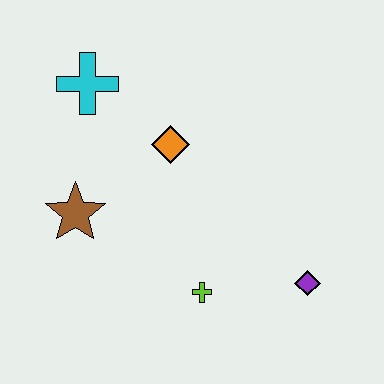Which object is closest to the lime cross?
The purple diamond is closest to the lime cross.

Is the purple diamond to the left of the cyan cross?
No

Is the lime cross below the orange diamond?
Yes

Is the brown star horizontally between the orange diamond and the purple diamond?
No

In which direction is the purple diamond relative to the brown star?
The purple diamond is to the right of the brown star.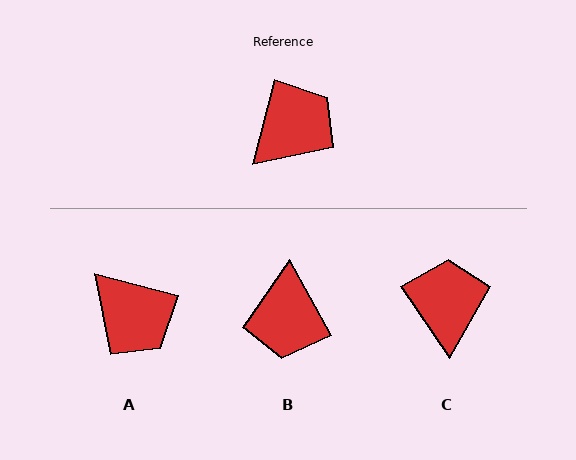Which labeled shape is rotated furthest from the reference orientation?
B, about 137 degrees away.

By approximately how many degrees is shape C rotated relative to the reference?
Approximately 49 degrees counter-clockwise.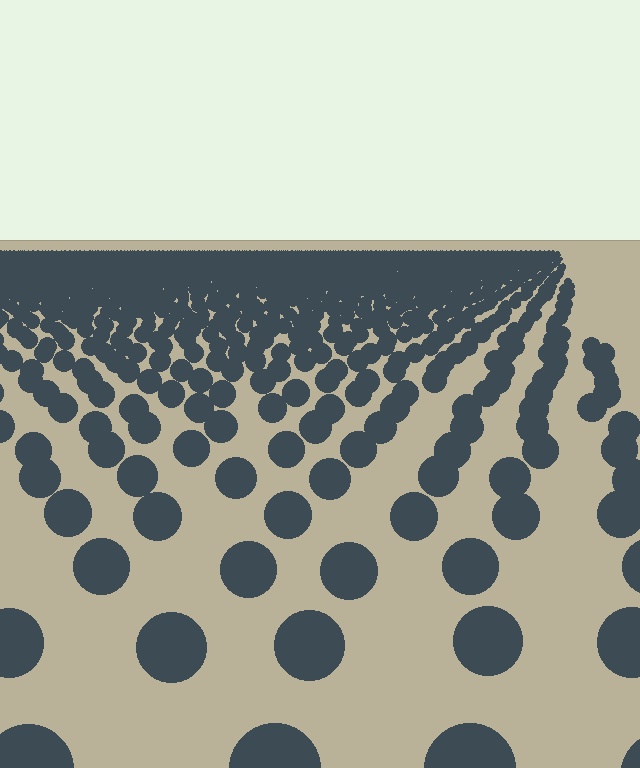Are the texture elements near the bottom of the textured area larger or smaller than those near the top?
Larger. Near the bottom, elements are closer to the viewer and appear at a bigger on-screen size.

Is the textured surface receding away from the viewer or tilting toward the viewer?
The surface is receding away from the viewer. Texture elements get smaller and denser toward the top.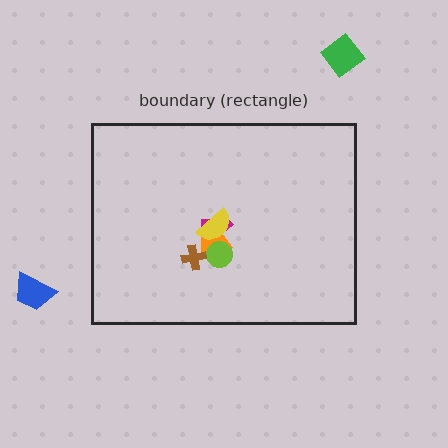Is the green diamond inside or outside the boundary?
Outside.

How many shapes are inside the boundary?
5 inside, 2 outside.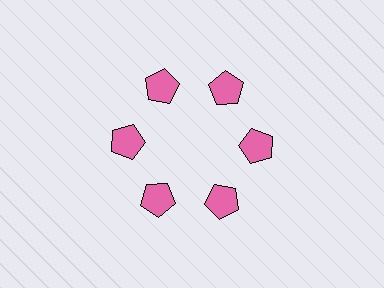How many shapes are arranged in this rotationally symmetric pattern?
There are 6 shapes, arranged in 6 groups of 1.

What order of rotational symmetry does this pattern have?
This pattern has 6-fold rotational symmetry.